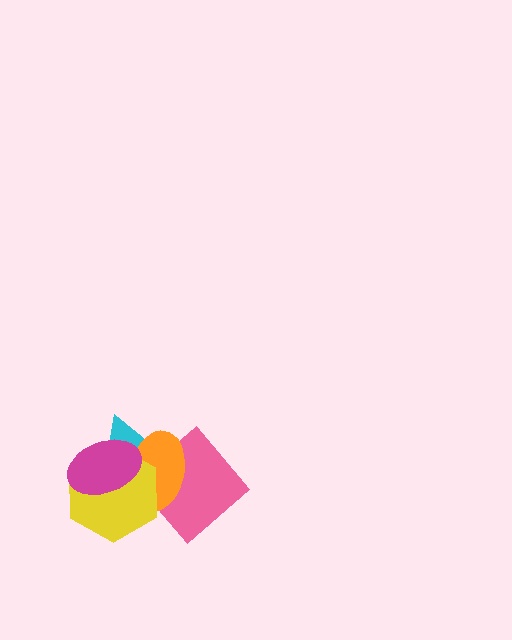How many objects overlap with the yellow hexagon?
4 objects overlap with the yellow hexagon.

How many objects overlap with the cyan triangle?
4 objects overlap with the cyan triangle.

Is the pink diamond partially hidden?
Yes, it is partially covered by another shape.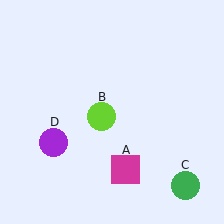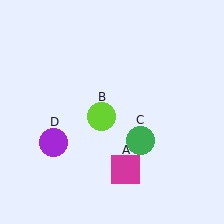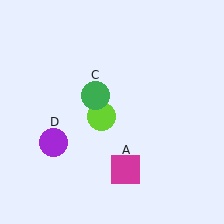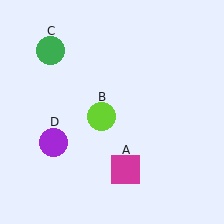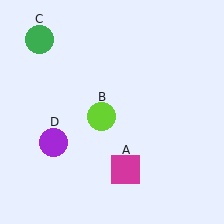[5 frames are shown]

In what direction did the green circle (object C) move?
The green circle (object C) moved up and to the left.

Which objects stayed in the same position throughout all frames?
Magenta square (object A) and lime circle (object B) and purple circle (object D) remained stationary.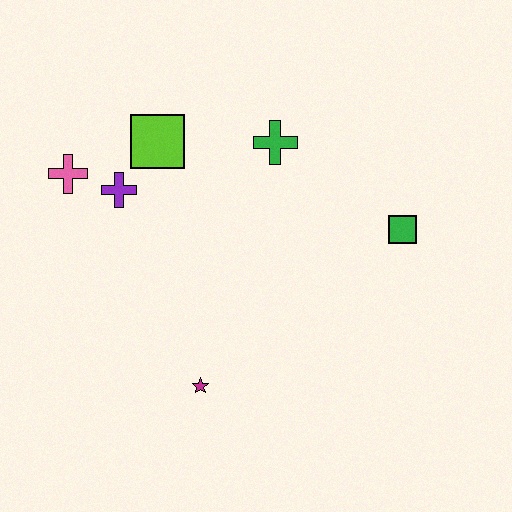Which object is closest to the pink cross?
The purple cross is closest to the pink cross.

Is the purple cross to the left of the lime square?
Yes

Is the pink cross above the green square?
Yes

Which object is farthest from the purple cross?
The green square is farthest from the purple cross.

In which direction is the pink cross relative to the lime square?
The pink cross is to the left of the lime square.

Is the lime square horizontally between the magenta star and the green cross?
No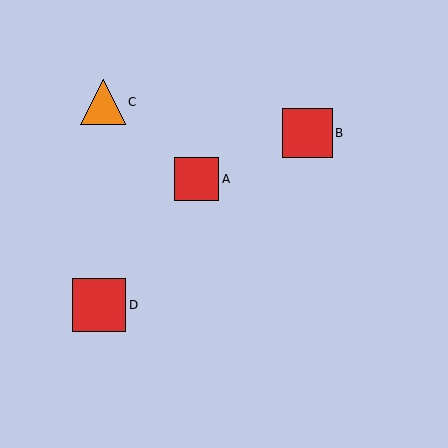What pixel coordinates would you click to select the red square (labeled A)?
Click at (197, 179) to select the red square A.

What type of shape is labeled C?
Shape C is an orange triangle.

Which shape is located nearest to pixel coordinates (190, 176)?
The red square (labeled A) at (197, 179) is nearest to that location.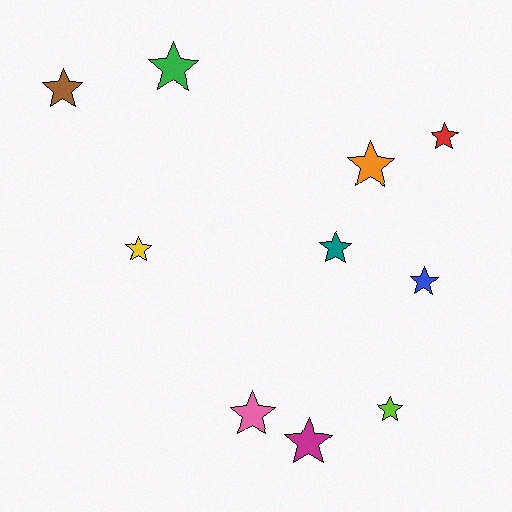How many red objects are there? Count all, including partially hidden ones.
There is 1 red object.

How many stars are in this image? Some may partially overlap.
There are 10 stars.